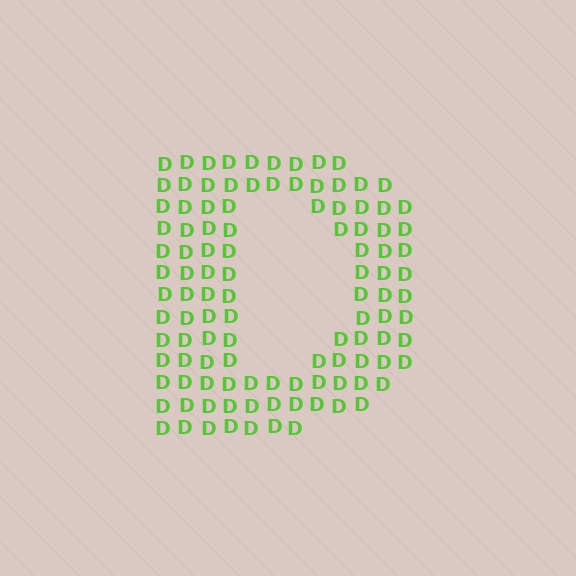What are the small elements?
The small elements are letter D's.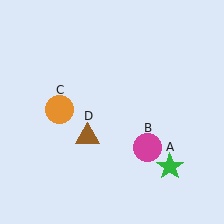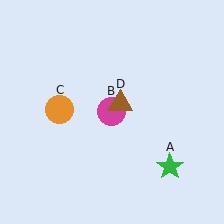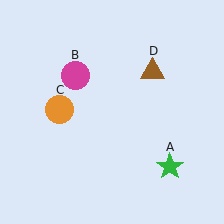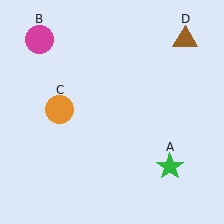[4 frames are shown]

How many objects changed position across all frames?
2 objects changed position: magenta circle (object B), brown triangle (object D).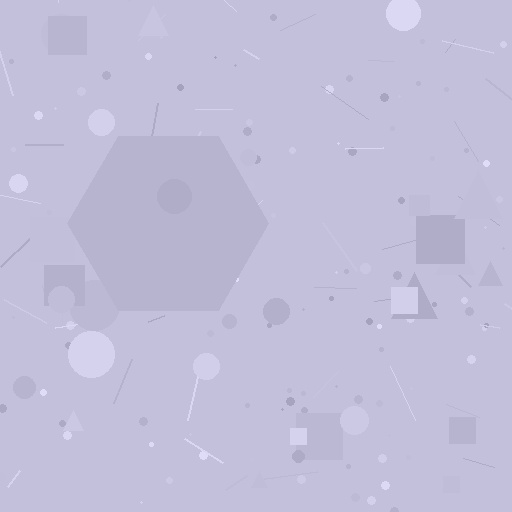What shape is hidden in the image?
A hexagon is hidden in the image.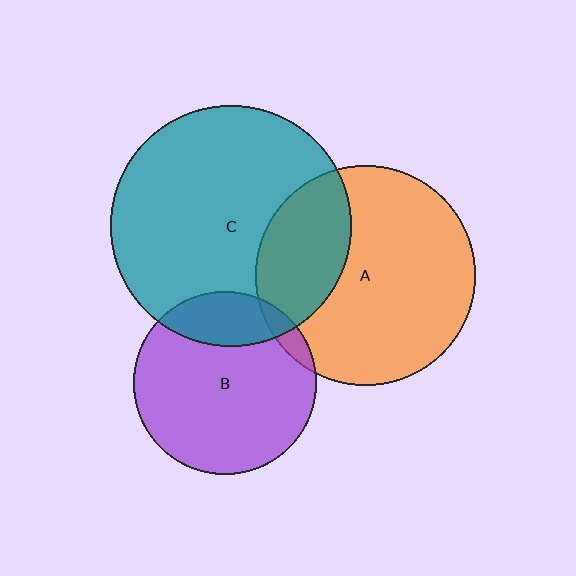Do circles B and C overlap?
Yes.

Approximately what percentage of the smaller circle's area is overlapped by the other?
Approximately 20%.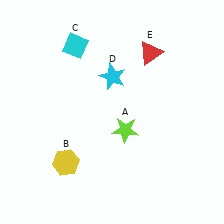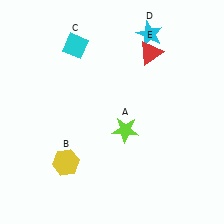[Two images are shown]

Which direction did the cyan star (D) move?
The cyan star (D) moved up.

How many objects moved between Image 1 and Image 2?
1 object moved between the two images.